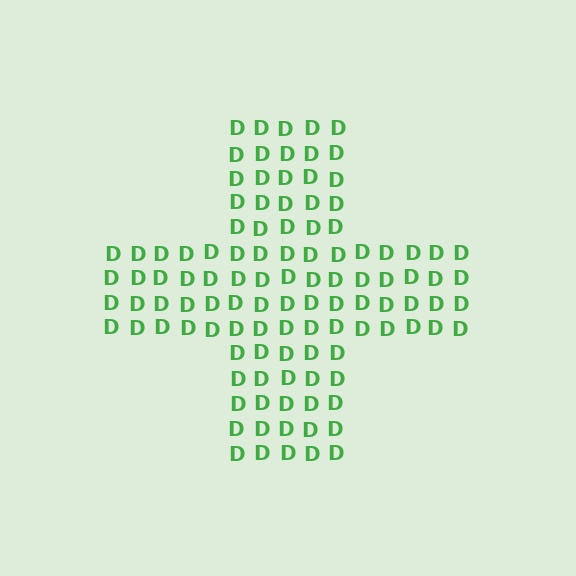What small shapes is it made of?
It is made of small letter D's.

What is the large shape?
The large shape is a cross.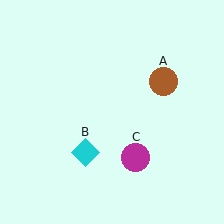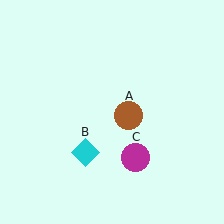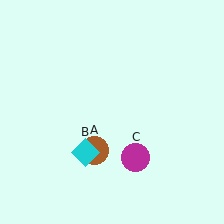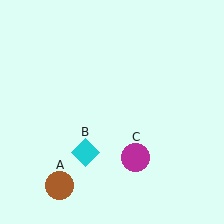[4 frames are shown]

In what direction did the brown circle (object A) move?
The brown circle (object A) moved down and to the left.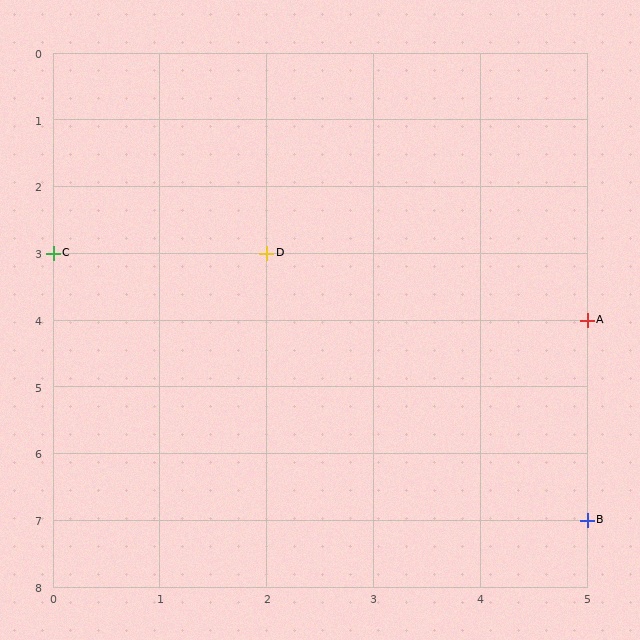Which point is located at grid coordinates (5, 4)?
Point A is at (5, 4).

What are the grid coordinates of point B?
Point B is at grid coordinates (5, 7).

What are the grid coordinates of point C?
Point C is at grid coordinates (0, 3).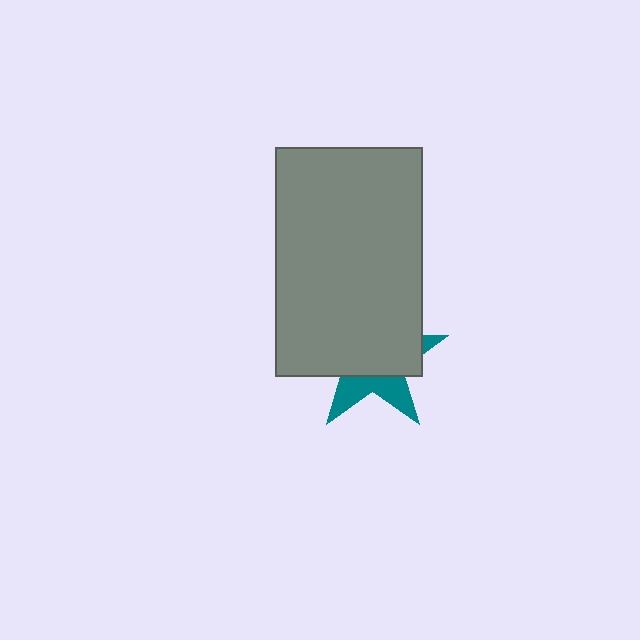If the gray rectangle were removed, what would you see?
You would see the complete teal star.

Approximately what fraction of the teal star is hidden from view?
Roughly 67% of the teal star is hidden behind the gray rectangle.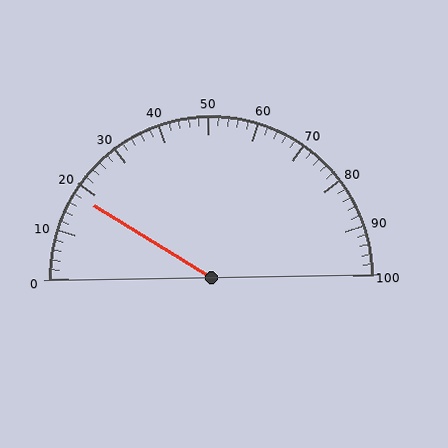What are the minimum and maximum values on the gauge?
The gauge ranges from 0 to 100.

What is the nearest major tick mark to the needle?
The nearest major tick mark is 20.